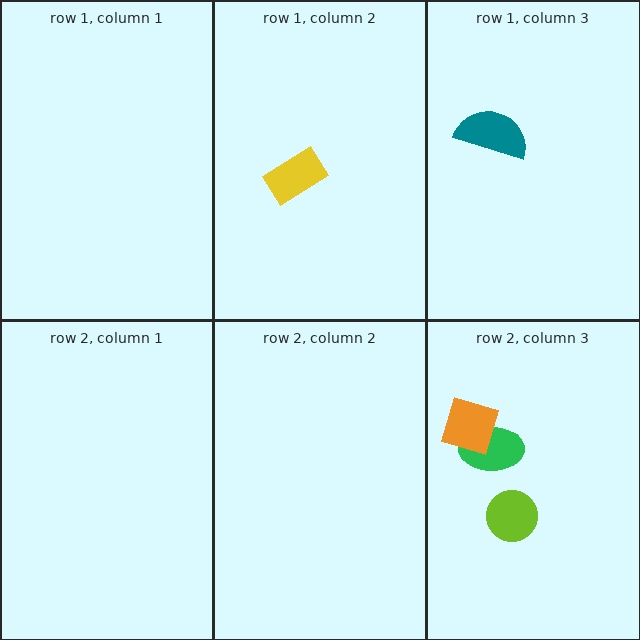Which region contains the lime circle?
The row 2, column 3 region.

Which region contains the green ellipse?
The row 2, column 3 region.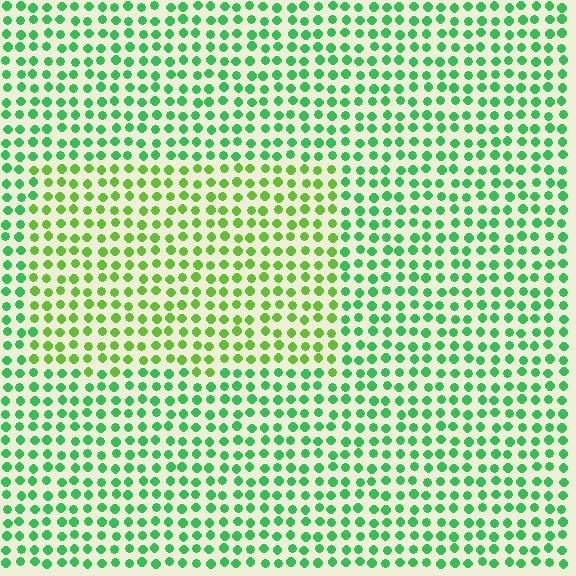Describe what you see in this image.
The image is filled with small green elements in a uniform arrangement. A rectangle-shaped region is visible where the elements are tinted to a slightly different hue, forming a subtle color boundary.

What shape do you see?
I see a rectangle.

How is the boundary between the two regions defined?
The boundary is defined purely by a slight shift in hue (about 35 degrees). Spacing, size, and orientation are identical on both sides.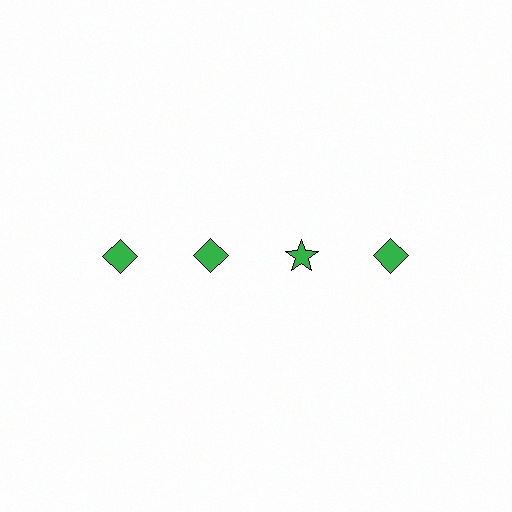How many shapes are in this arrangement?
There are 4 shapes arranged in a grid pattern.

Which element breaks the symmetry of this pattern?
The green star in the top row, center column breaks the symmetry. All other shapes are green diamonds.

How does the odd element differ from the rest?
It has a different shape: star instead of diamond.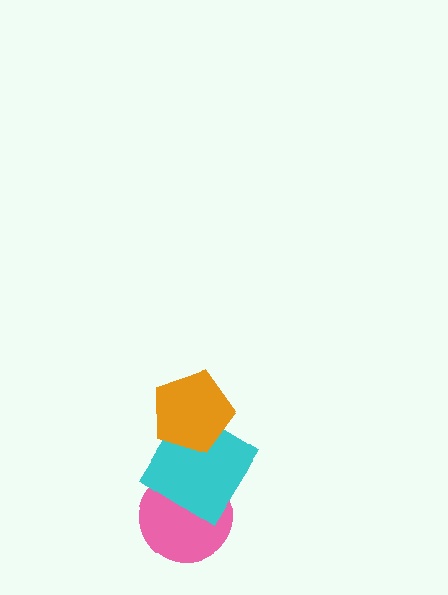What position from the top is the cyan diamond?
The cyan diamond is 2nd from the top.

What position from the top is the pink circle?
The pink circle is 3rd from the top.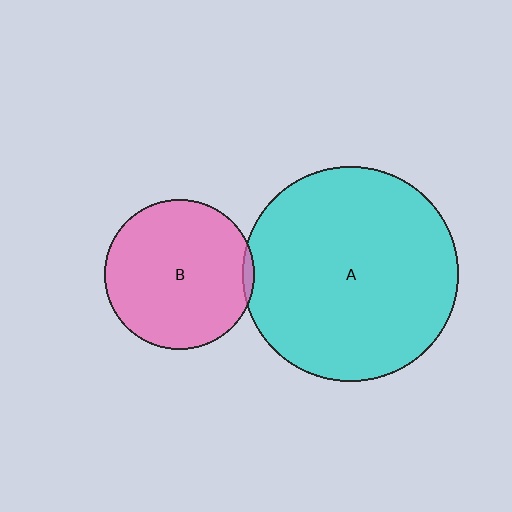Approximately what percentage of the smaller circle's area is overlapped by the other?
Approximately 5%.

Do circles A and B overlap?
Yes.